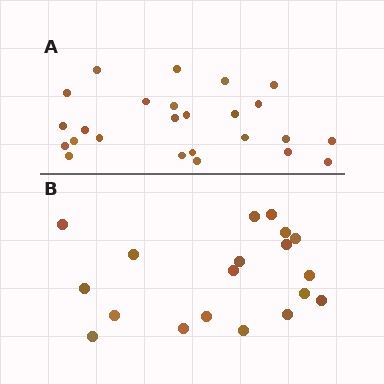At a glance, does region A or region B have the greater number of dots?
Region A (the top region) has more dots.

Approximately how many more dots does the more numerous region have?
Region A has about 6 more dots than region B.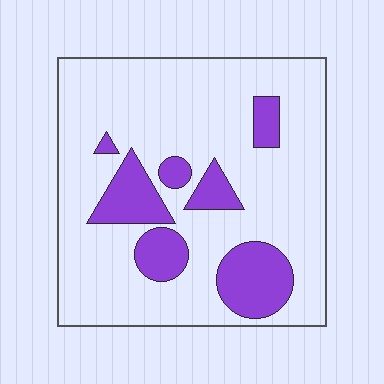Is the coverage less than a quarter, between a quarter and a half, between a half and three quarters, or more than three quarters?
Less than a quarter.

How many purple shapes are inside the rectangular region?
7.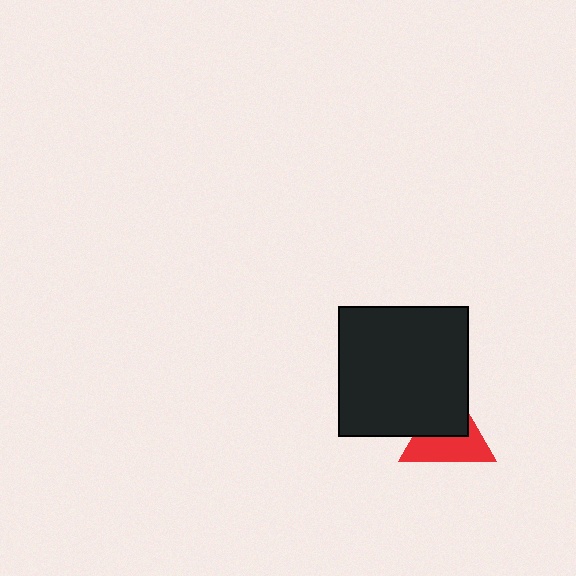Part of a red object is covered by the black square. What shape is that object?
It is a triangle.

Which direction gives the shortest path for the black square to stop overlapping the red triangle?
Moving toward the upper-left gives the shortest separation.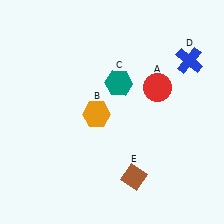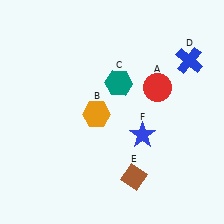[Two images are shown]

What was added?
A blue star (F) was added in Image 2.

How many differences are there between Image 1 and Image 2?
There is 1 difference between the two images.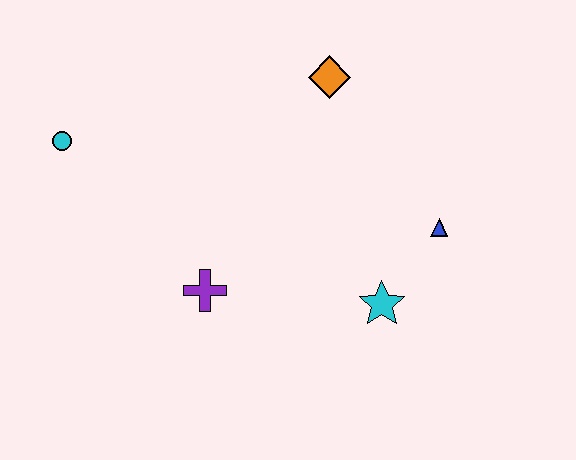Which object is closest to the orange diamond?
The blue triangle is closest to the orange diamond.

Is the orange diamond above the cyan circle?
Yes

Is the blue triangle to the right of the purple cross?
Yes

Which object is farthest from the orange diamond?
The cyan circle is farthest from the orange diamond.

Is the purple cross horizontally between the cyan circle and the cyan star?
Yes